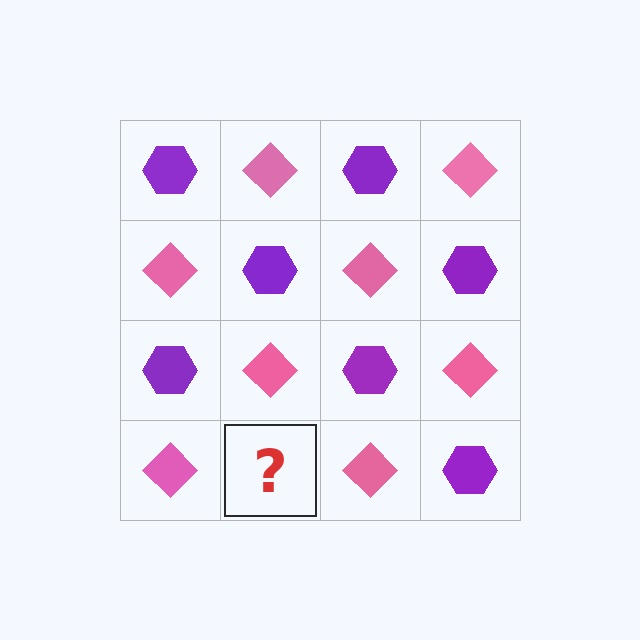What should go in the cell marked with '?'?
The missing cell should contain a purple hexagon.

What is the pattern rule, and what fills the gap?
The rule is that it alternates purple hexagon and pink diamond in a checkerboard pattern. The gap should be filled with a purple hexagon.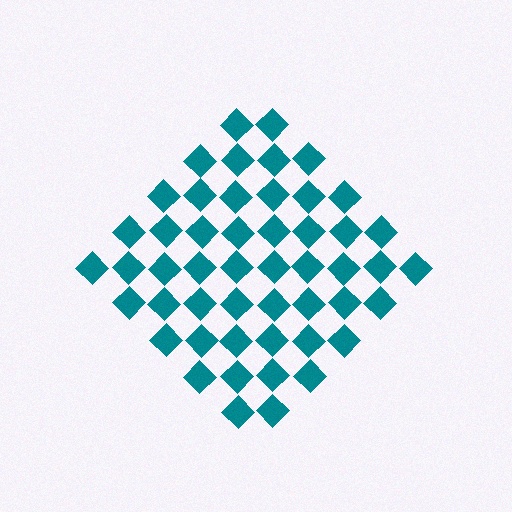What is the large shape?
The large shape is a diamond.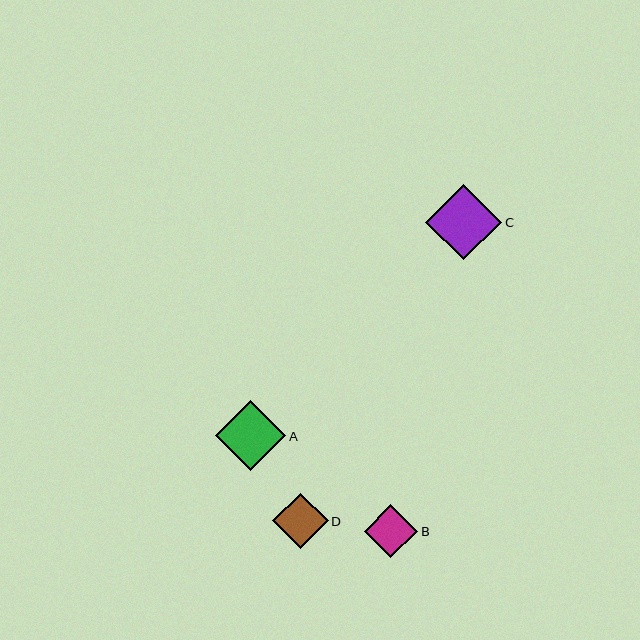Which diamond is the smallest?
Diamond B is the smallest with a size of approximately 54 pixels.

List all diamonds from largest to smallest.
From largest to smallest: C, A, D, B.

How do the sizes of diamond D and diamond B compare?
Diamond D and diamond B are approximately the same size.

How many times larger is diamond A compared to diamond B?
Diamond A is approximately 1.3 times the size of diamond B.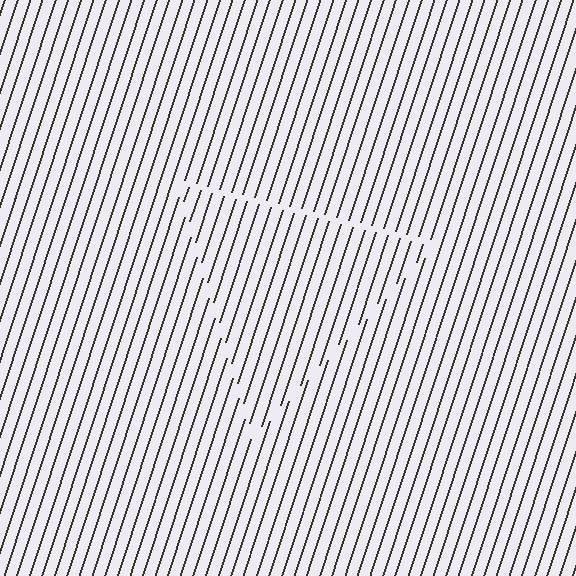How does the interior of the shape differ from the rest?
The interior of the shape contains the same grating, shifted by half a period — the contour is defined by the phase discontinuity where line-ends from the inner and outer gratings abut.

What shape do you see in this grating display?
An illusory triangle. The interior of the shape contains the same grating, shifted by half a period — the contour is defined by the phase discontinuity where line-ends from the inner and outer gratings abut.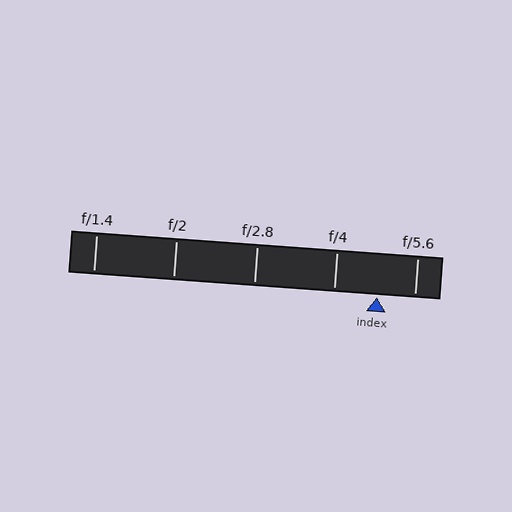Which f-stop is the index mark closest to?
The index mark is closest to f/5.6.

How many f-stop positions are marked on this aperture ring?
There are 5 f-stop positions marked.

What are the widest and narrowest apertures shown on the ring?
The widest aperture shown is f/1.4 and the narrowest is f/5.6.